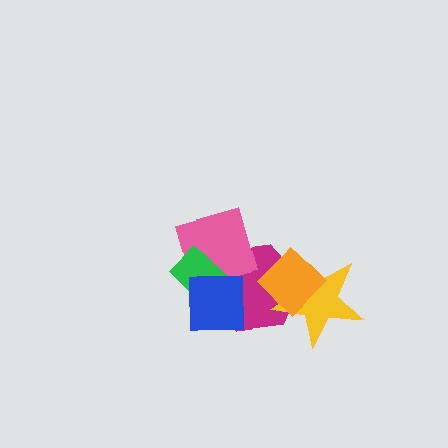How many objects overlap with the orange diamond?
2 objects overlap with the orange diamond.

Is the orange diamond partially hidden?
No, no other shape covers it.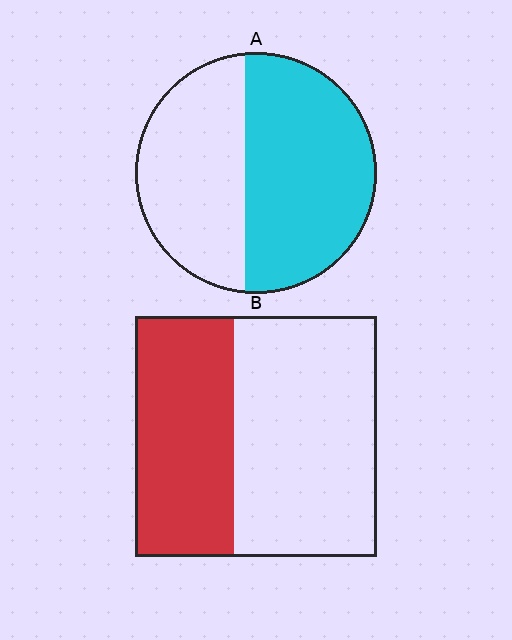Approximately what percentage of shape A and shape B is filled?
A is approximately 55% and B is approximately 40%.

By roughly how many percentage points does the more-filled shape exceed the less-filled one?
By roughly 15 percentage points (A over B).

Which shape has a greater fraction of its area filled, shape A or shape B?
Shape A.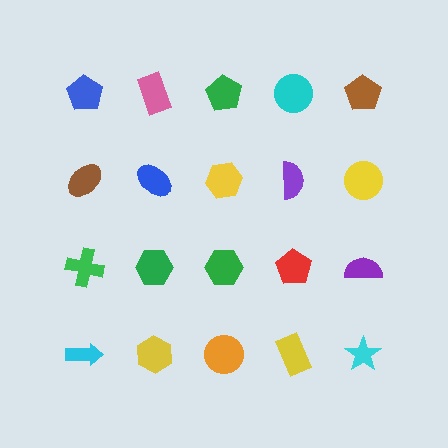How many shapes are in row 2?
5 shapes.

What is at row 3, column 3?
A green hexagon.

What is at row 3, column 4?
A red pentagon.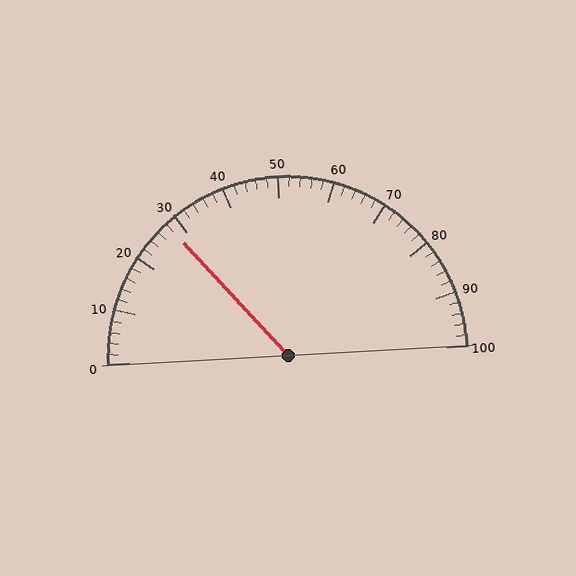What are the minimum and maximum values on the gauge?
The gauge ranges from 0 to 100.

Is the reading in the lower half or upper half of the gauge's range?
The reading is in the lower half of the range (0 to 100).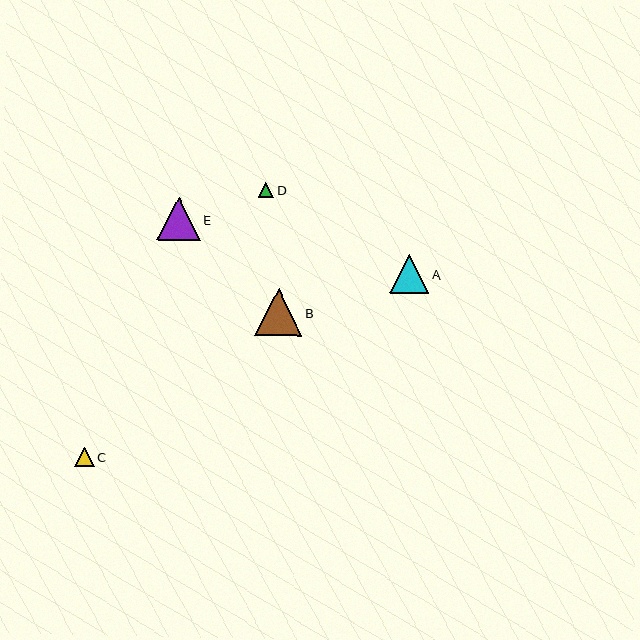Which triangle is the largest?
Triangle B is the largest with a size of approximately 47 pixels.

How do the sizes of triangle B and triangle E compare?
Triangle B and triangle E are approximately the same size.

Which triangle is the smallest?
Triangle D is the smallest with a size of approximately 16 pixels.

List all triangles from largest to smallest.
From largest to smallest: B, E, A, C, D.